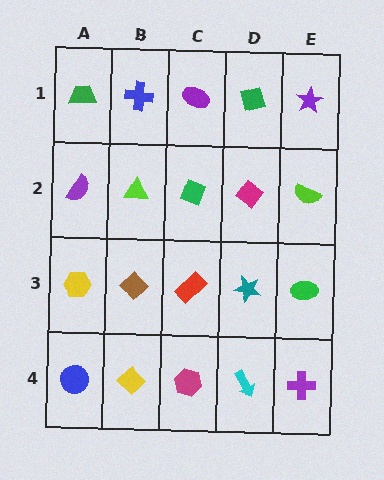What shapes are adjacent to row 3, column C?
A green diamond (row 2, column C), a magenta hexagon (row 4, column C), a brown diamond (row 3, column B), a teal star (row 3, column D).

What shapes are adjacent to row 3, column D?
A magenta diamond (row 2, column D), a cyan arrow (row 4, column D), a red rectangle (row 3, column C), a green ellipse (row 3, column E).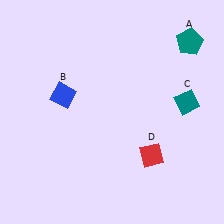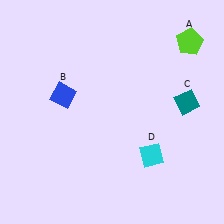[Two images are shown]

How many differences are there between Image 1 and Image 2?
There are 2 differences between the two images.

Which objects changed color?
A changed from teal to lime. D changed from red to cyan.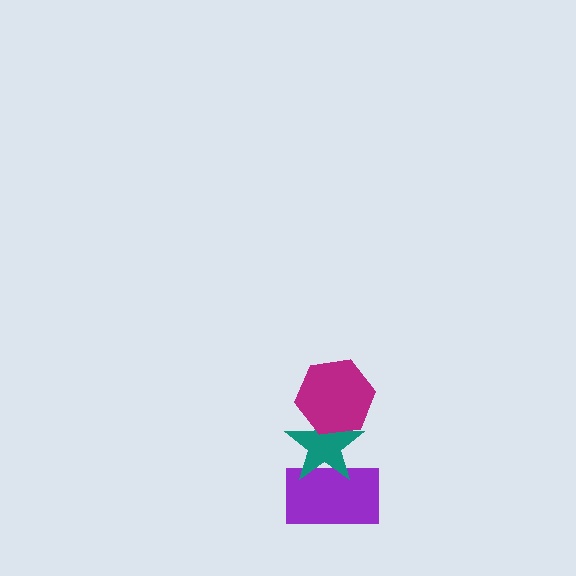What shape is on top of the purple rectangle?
The teal star is on top of the purple rectangle.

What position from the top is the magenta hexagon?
The magenta hexagon is 1st from the top.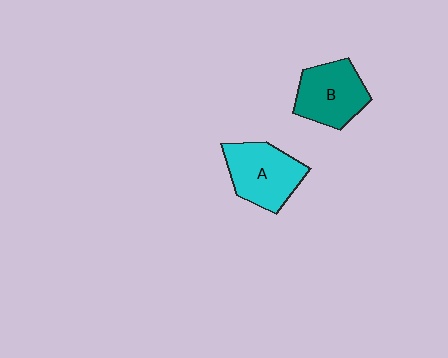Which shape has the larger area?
Shape A (cyan).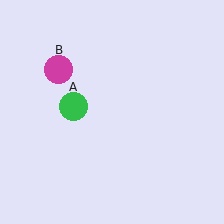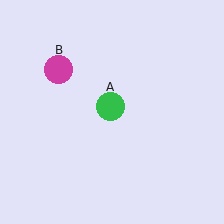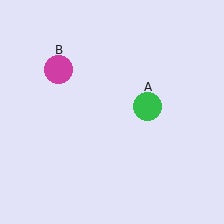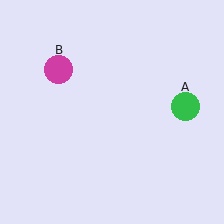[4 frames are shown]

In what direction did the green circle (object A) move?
The green circle (object A) moved right.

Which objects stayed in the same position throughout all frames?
Magenta circle (object B) remained stationary.